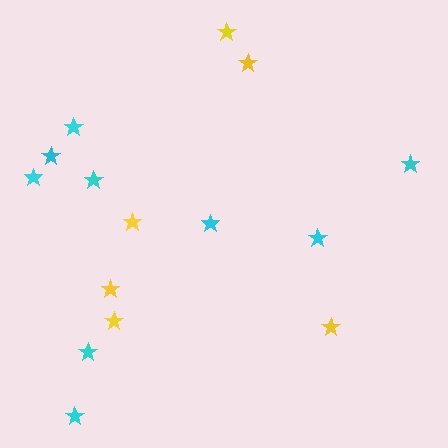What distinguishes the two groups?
There are 2 groups: one group of yellow stars (6) and one group of cyan stars (9).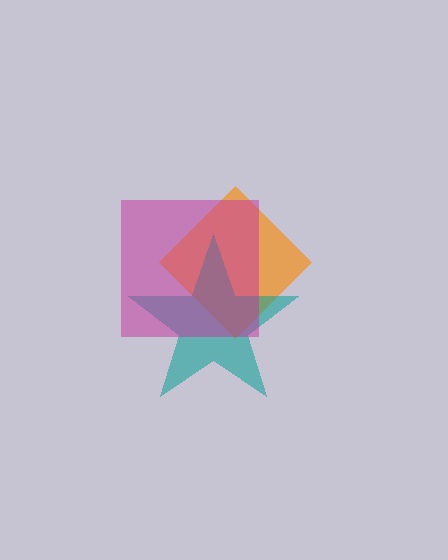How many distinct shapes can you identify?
There are 3 distinct shapes: an orange diamond, a teal star, a magenta square.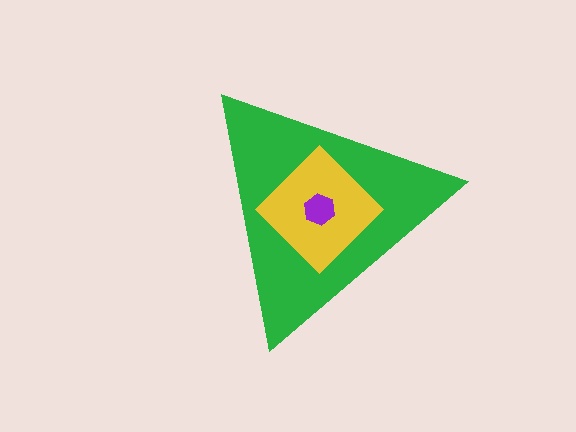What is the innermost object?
The purple hexagon.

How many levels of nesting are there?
3.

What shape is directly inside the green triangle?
The yellow diamond.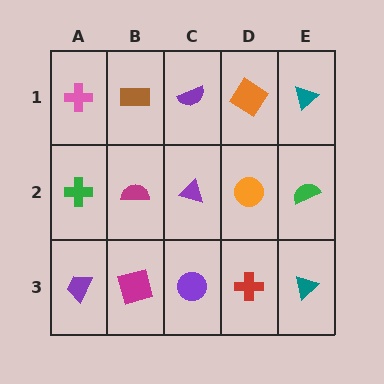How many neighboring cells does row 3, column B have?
3.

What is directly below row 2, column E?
A teal triangle.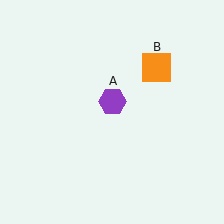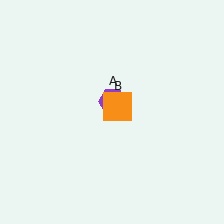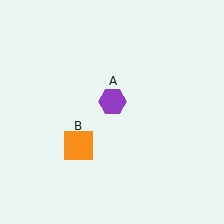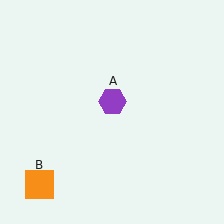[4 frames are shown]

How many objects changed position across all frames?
1 object changed position: orange square (object B).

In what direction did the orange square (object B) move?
The orange square (object B) moved down and to the left.